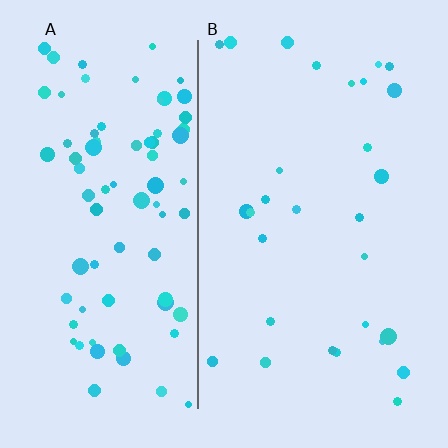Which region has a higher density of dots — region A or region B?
A (the left).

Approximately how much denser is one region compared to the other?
Approximately 2.8× — region A over region B.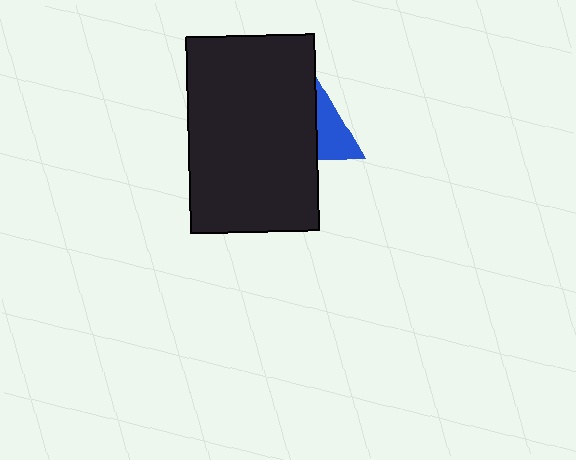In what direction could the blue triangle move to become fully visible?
The blue triangle could move right. That would shift it out from behind the black rectangle entirely.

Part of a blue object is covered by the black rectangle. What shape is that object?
It is a triangle.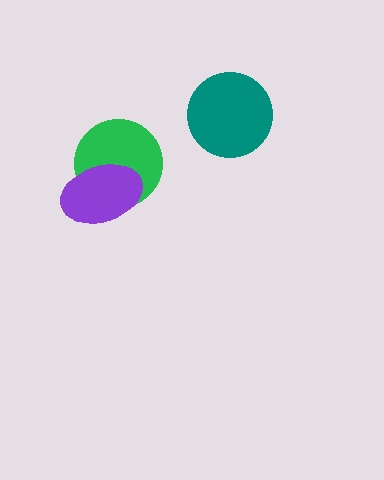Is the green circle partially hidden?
Yes, it is partially covered by another shape.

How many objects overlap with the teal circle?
0 objects overlap with the teal circle.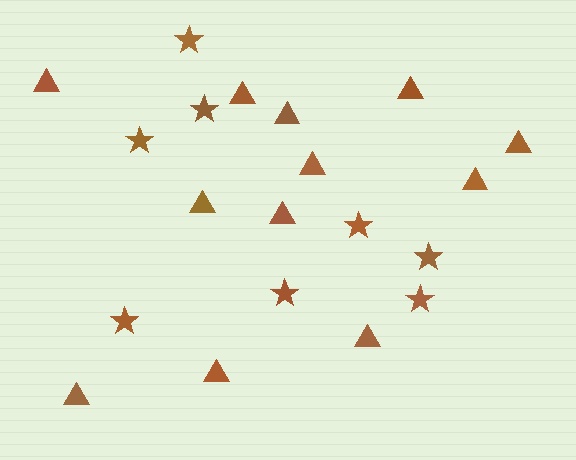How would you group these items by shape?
There are 2 groups: one group of stars (8) and one group of triangles (12).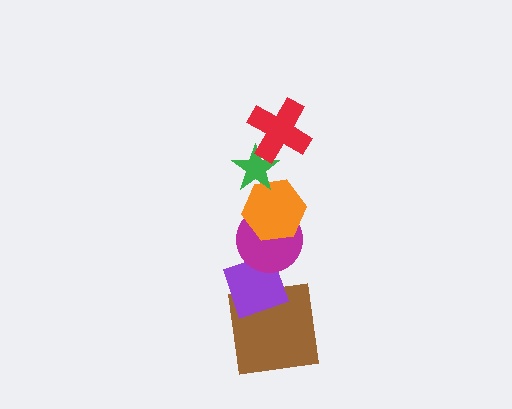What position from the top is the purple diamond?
The purple diamond is 5th from the top.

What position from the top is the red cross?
The red cross is 1st from the top.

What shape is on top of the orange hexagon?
The green star is on top of the orange hexagon.